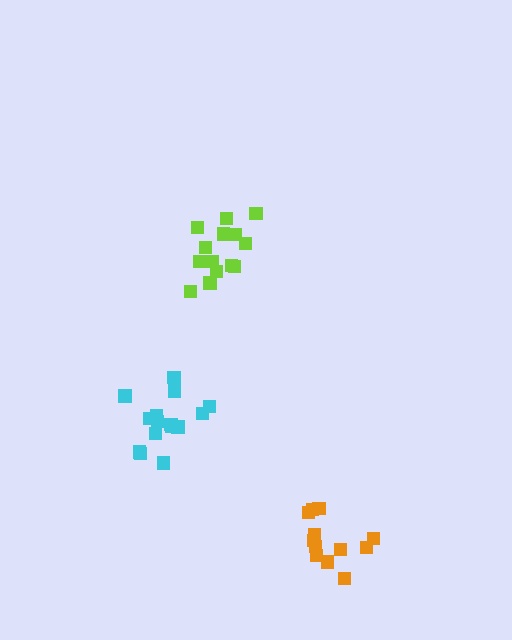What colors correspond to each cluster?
The clusters are colored: cyan, orange, lime.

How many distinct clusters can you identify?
There are 3 distinct clusters.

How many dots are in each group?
Group 1: 15 dots, Group 2: 12 dots, Group 3: 14 dots (41 total).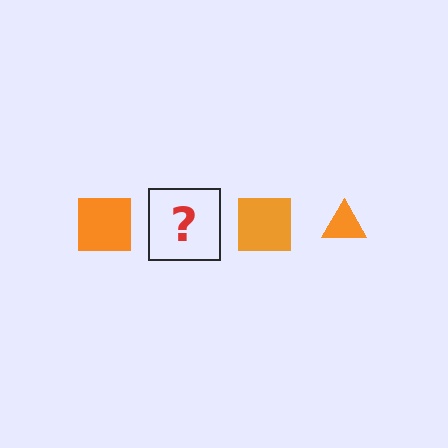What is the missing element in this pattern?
The missing element is an orange triangle.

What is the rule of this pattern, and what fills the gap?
The rule is that the pattern cycles through square, triangle shapes in orange. The gap should be filled with an orange triangle.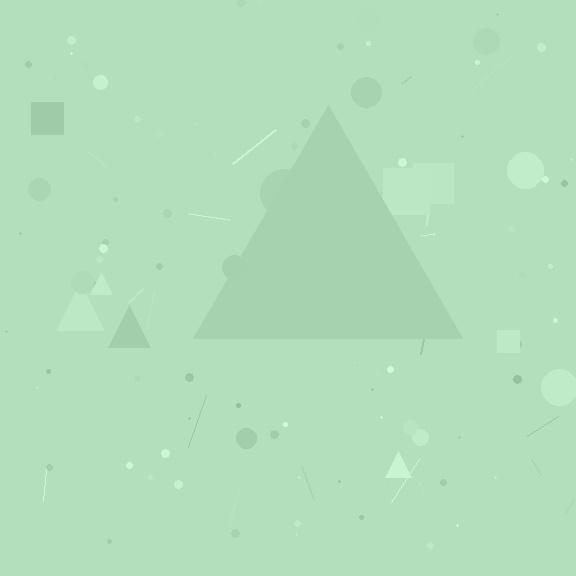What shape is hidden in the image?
A triangle is hidden in the image.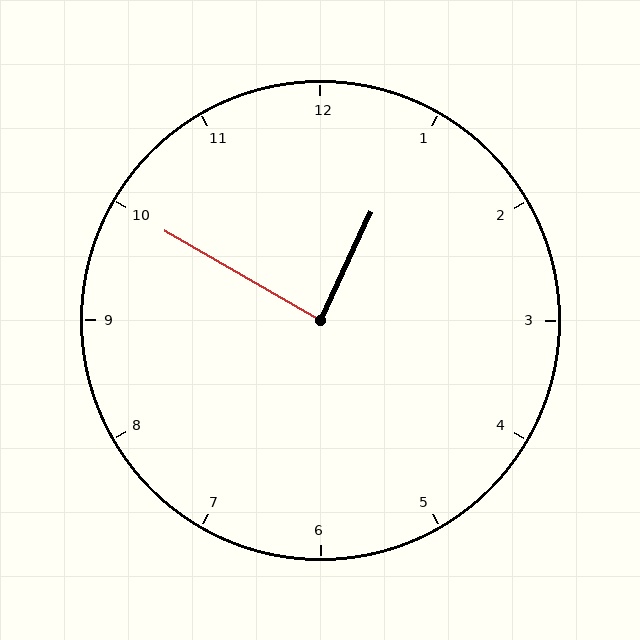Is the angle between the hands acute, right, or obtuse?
It is right.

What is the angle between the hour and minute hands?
Approximately 85 degrees.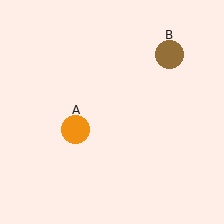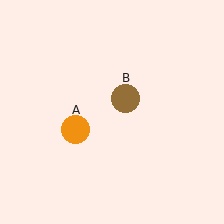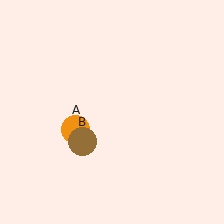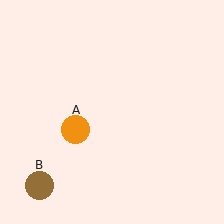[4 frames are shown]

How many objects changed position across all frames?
1 object changed position: brown circle (object B).